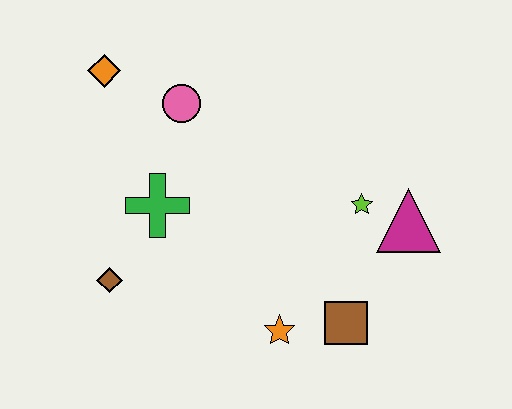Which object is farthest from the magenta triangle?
The orange diamond is farthest from the magenta triangle.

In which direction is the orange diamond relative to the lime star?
The orange diamond is to the left of the lime star.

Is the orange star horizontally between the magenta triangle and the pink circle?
Yes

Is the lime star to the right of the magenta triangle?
No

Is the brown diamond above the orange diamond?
No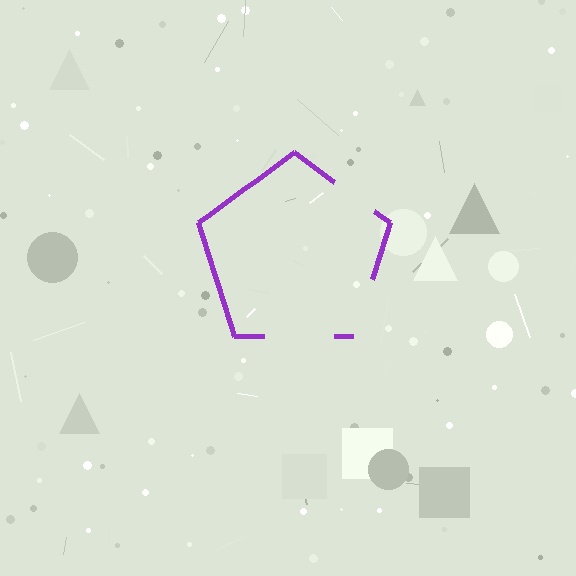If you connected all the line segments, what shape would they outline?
They would outline a pentagon.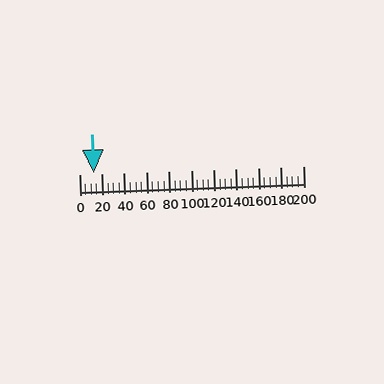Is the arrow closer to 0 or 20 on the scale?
The arrow is closer to 20.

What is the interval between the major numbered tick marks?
The major tick marks are spaced 20 units apart.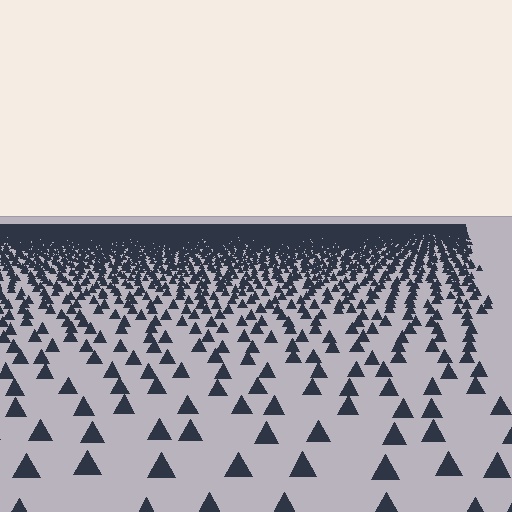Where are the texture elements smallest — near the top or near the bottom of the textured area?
Near the top.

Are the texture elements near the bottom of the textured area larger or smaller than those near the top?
Larger. Near the bottom, elements are closer to the viewer and appear at a bigger on-screen size.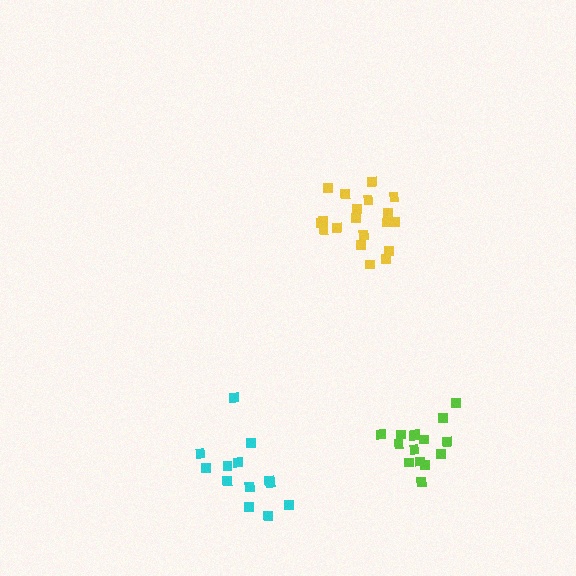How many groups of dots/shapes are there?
There are 3 groups.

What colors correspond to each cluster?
The clusters are colored: yellow, lime, cyan.